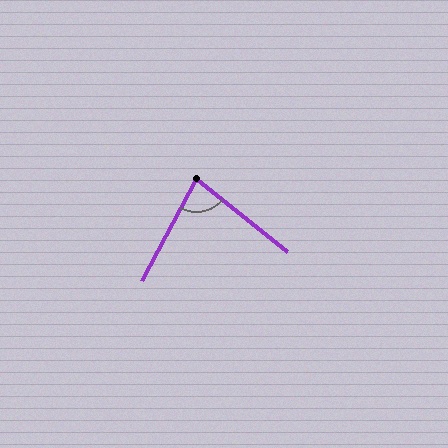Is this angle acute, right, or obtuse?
It is acute.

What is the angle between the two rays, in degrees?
Approximately 80 degrees.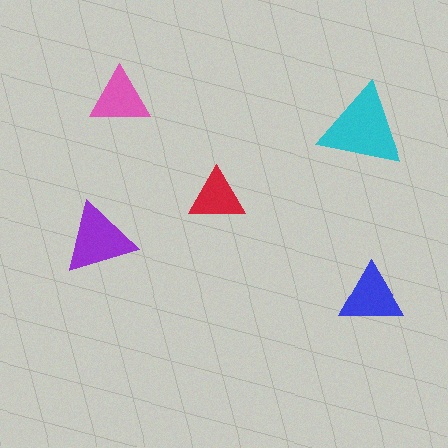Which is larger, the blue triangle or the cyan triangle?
The cyan one.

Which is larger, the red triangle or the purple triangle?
The purple one.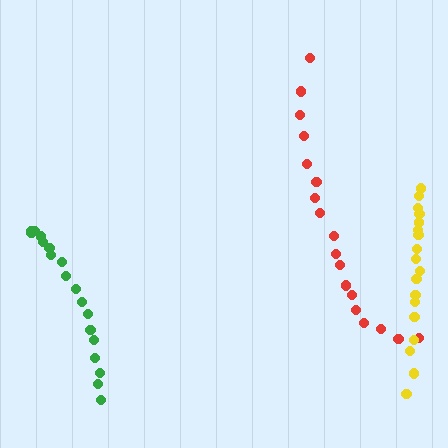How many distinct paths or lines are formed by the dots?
There are 3 distinct paths.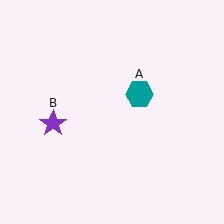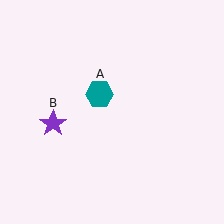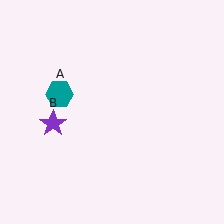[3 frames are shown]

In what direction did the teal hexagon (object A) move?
The teal hexagon (object A) moved left.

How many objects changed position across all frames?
1 object changed position: teal hexagon (object A).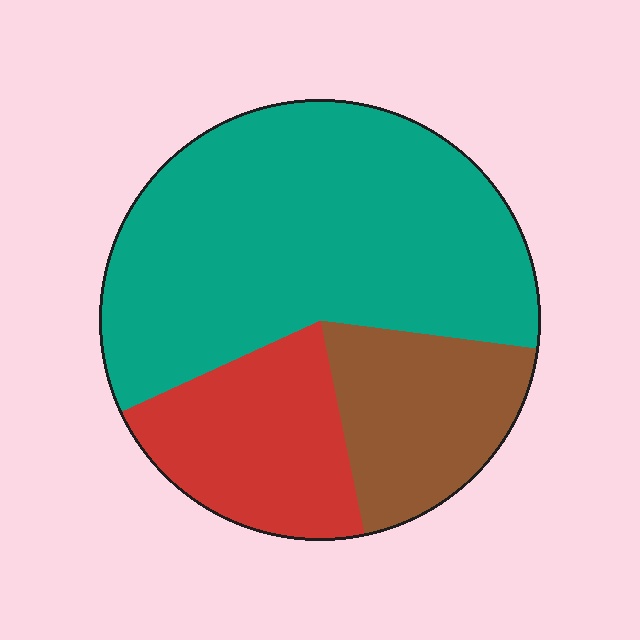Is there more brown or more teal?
Teal.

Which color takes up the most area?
Teal, at roughly 60%.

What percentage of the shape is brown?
Brown takes up about one fifth (1/5) of the shape.